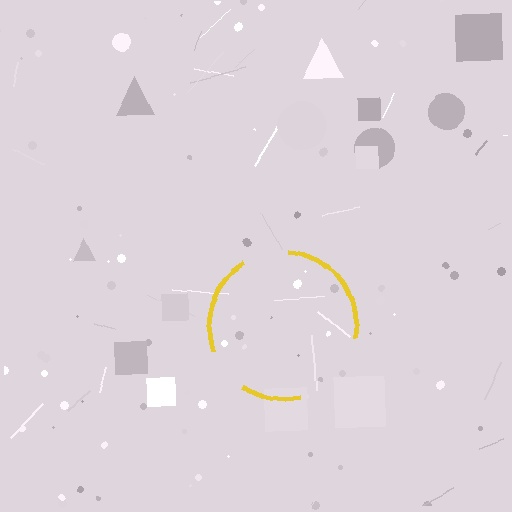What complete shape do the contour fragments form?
The contour fragments form a circle.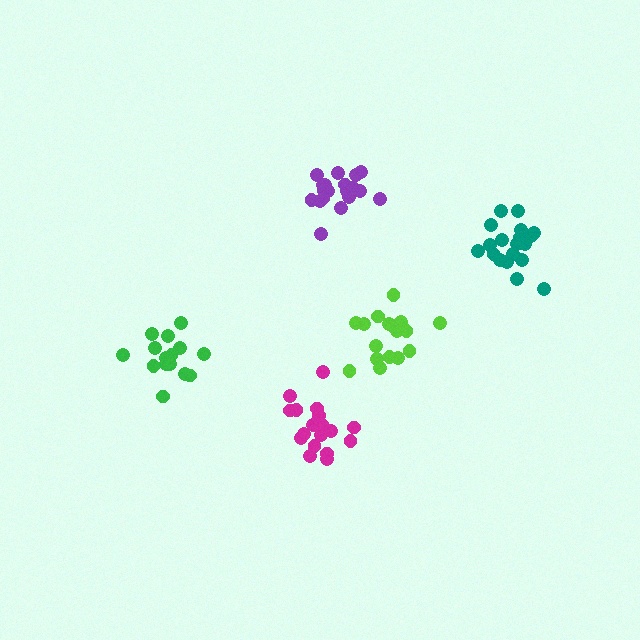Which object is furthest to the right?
The teal cluster is rightmost.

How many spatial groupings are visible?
There are 5 spatial groupings.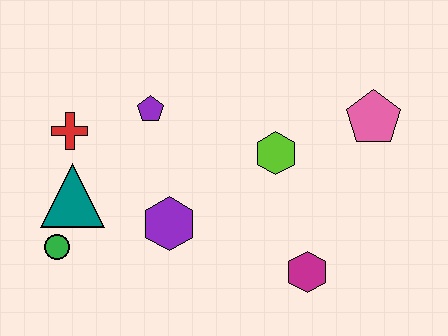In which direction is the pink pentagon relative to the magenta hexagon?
The pink pentagon is above the magenta hexagon.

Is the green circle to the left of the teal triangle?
Yes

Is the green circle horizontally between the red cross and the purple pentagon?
No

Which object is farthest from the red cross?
The pink pentagon is farthest from the red cross.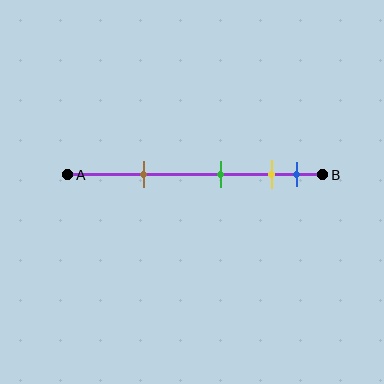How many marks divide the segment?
There are 4 marks dividing the segment.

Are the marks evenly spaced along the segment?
No, the marks are not evenly spaced.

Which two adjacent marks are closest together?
The yellow and blue marks are the closest adjacent pair.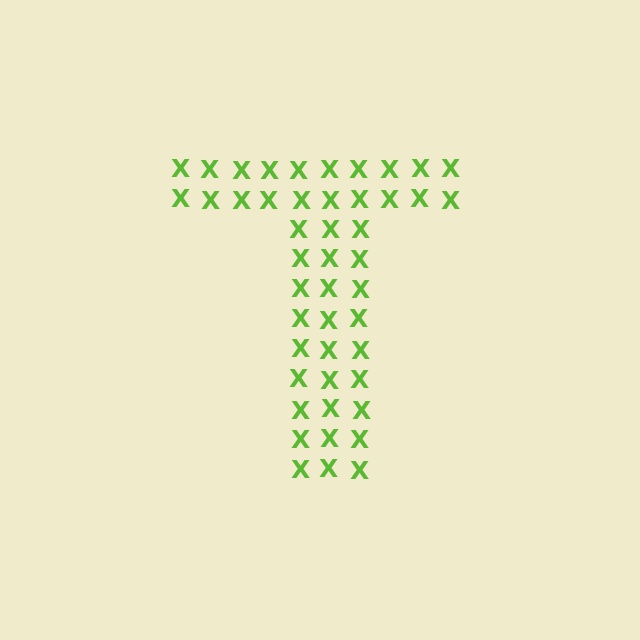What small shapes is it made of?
It is made of small letter X's.